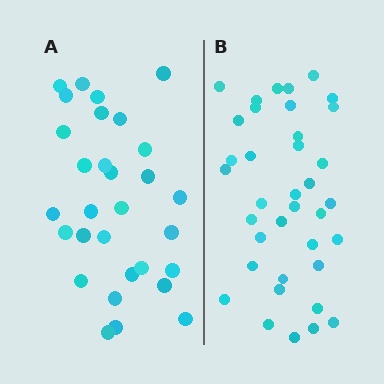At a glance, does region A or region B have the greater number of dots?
Region B (the right region) has more dots.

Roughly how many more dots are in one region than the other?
Region B has roughly 8 or so more dots than region A.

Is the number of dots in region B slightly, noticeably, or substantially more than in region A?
Region B has only slightly more — the two regions are fairly close. The ratio is roughly 1.2 to 1.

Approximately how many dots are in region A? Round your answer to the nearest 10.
About 30 dots.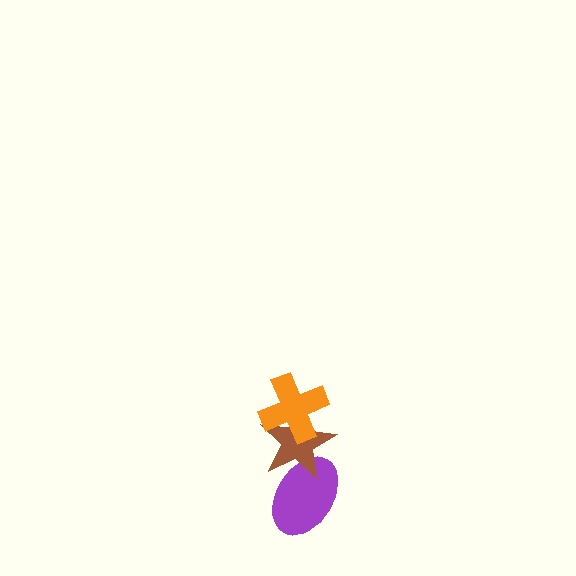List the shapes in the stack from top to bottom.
From top to bottom: the orange cross, the brown star, the purple ellipse.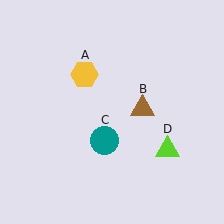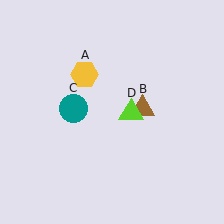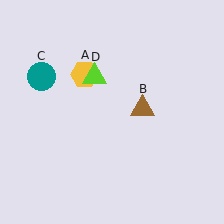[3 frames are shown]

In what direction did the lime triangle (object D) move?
The lime triangle (object D) moved up and to the left.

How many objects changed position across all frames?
2 objects changed position: teal circle (object C), lime triangle (object D).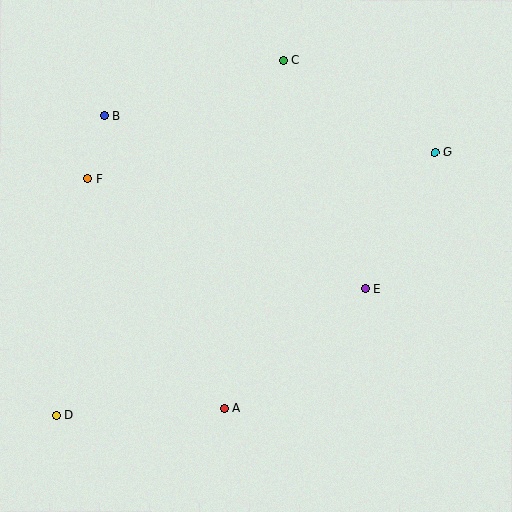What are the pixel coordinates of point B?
Point B is at (104, 116).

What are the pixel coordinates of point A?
Point A is at (225, 408).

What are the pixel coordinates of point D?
Point D is at (56, 415).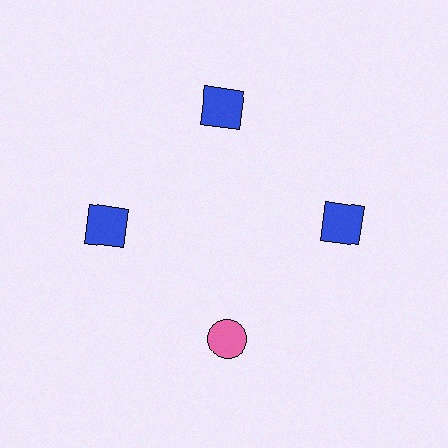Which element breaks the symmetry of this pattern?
The pink circle at roughly the 6 o'clock position breaks the symmetry. All other shapes are blue squares.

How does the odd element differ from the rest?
It differs in both color (pink instead of blue) and shape (circle instead of square).